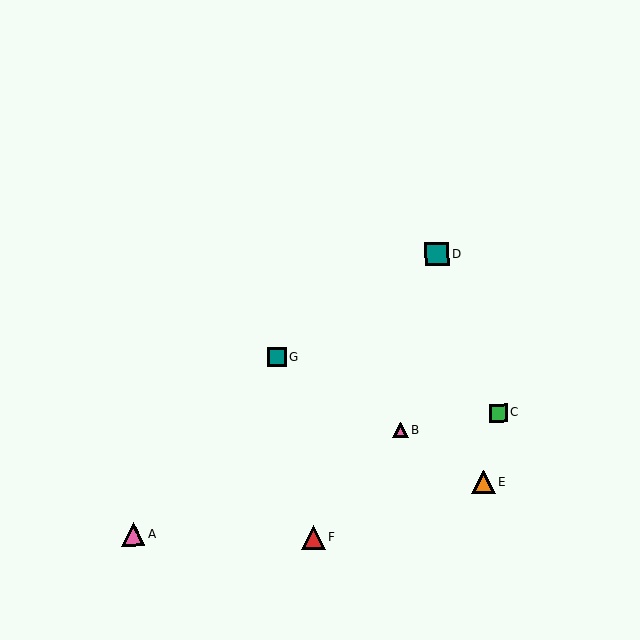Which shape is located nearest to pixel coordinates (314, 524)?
The red triangle (labeled F) at (313, 538) is nearest to that location.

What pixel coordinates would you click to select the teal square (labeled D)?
Click at (437, 254) to select the teal square D.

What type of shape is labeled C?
Shape C is a green square.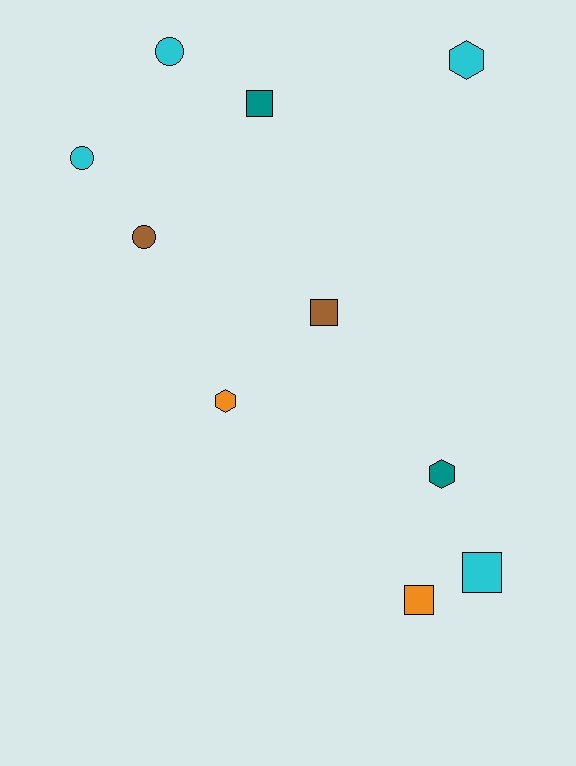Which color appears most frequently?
Cyan, with 4 objects.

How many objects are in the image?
There are 10 objects.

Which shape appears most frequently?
Square, with 4 objects.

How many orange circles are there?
There are no orange circles.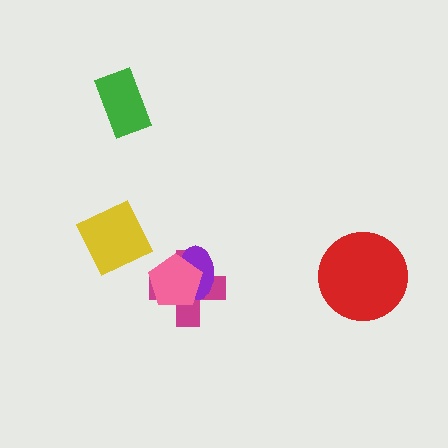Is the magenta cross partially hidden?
Yes, it is partially covered by another shape.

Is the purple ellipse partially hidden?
Yes, it is partially covered by another shape.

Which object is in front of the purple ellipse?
The pink pentagon is in front of the purple ellipse.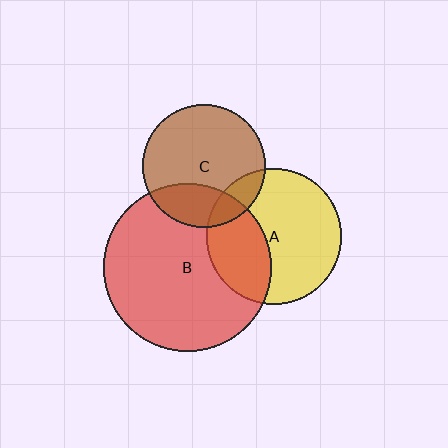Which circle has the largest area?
Circle B (red).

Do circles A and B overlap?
Yes.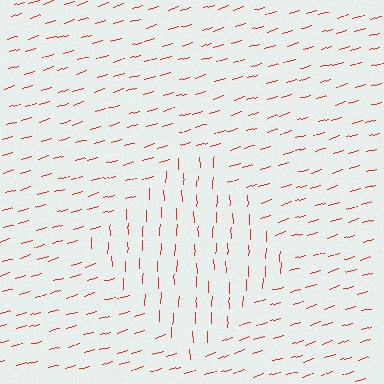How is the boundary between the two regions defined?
The boundary is defined purely by a change in line orientation (approximately 73 degrees difference). All lines are the same color and thickness.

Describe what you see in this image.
The image is filled with small red line segments. A diamond region in the image has lines oriented differently from the surrounding lines, creating a visible texture boundary.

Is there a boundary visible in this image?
Yes, there is a texture boundary formed by a change in line orientation.